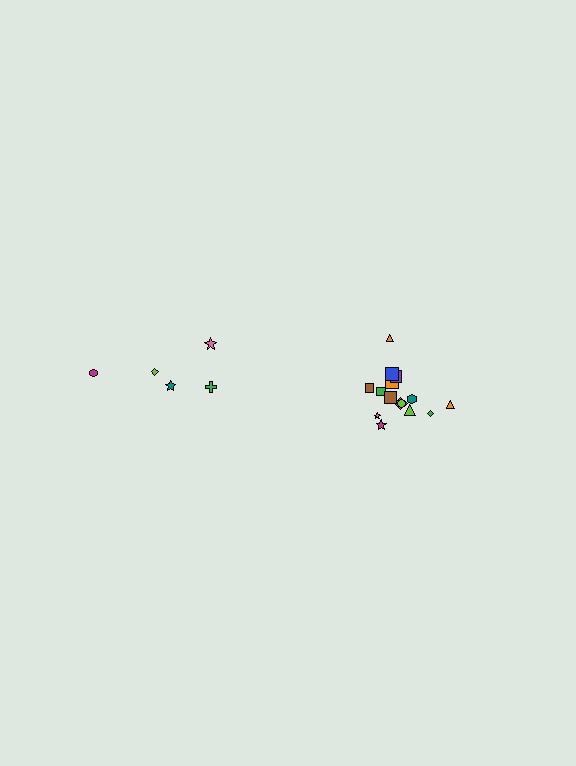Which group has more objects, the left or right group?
The right group.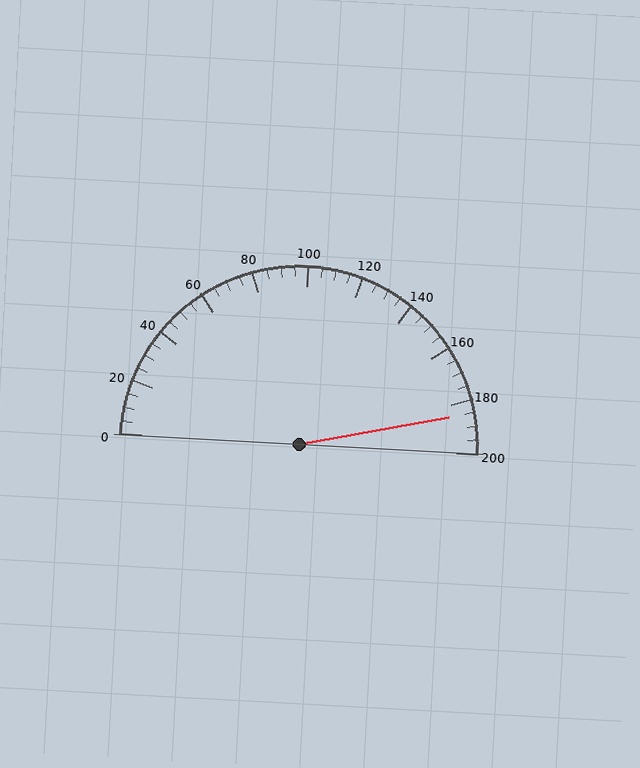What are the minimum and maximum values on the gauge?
The gauge ranges from 0 to 200.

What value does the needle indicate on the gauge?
The needle indicates approximately 185.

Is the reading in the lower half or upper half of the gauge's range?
The reading is in the upper half of the range (0 to 200).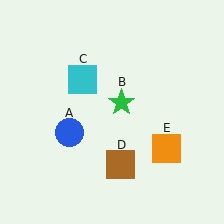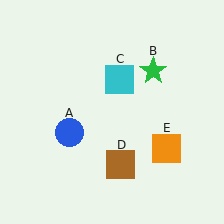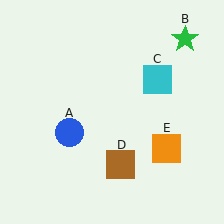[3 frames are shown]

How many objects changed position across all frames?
2 objects changed position: green star (object B), cyan square (object C).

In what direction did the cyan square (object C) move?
The cyan square (object C) moved right.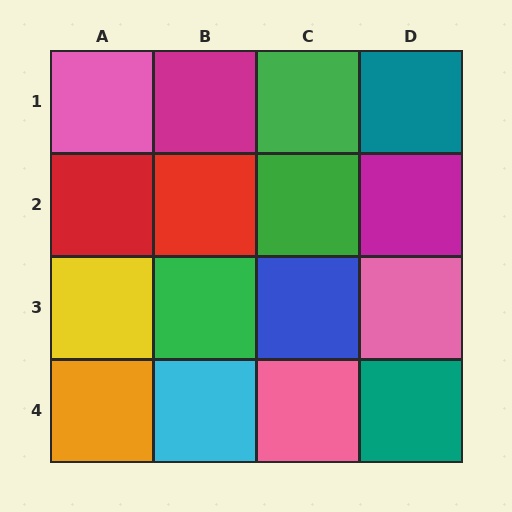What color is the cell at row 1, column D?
Teal.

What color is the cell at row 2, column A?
Red.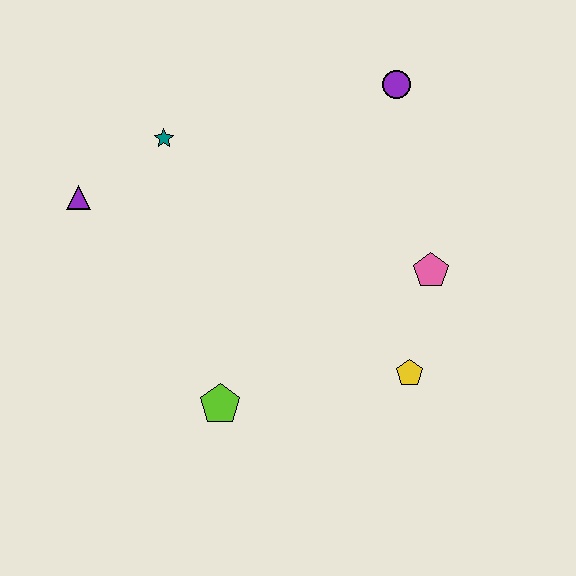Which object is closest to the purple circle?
The pink pentagon is closest to the purple circle.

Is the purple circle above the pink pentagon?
Yes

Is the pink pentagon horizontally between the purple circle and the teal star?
No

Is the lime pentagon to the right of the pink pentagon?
No